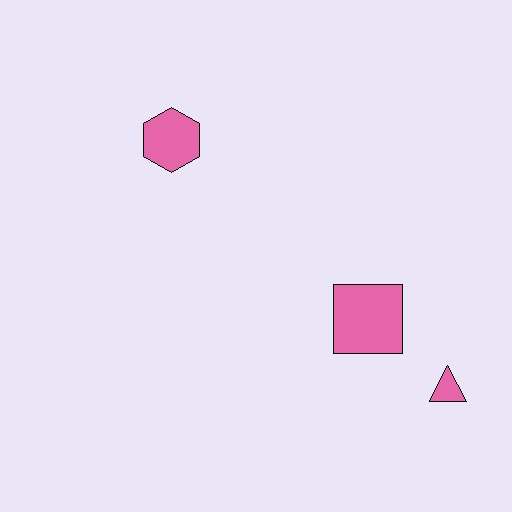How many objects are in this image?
There are 3 objects.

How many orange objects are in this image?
There are no orange objects.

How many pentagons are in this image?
There are no pentagons.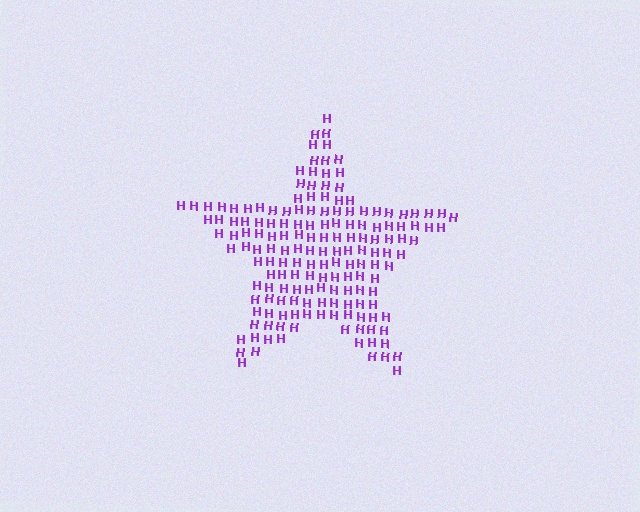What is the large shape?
The large shape is a star.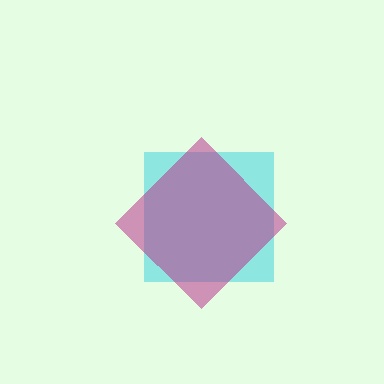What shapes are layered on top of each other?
The layered shapes are: a cyan square, a magenta diamond.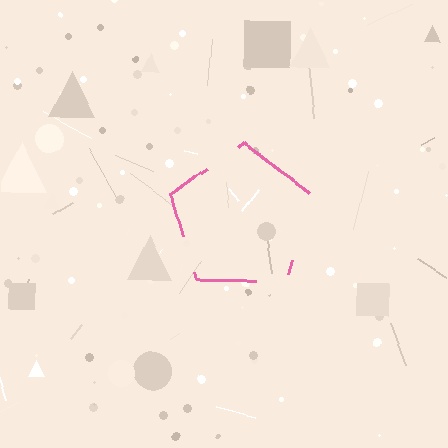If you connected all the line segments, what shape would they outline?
They would outline a pentagon.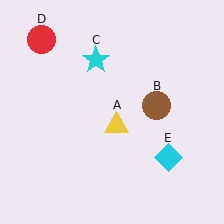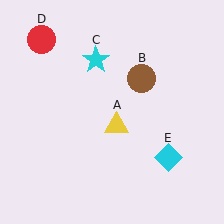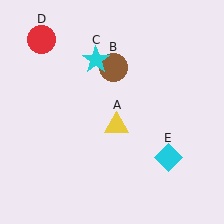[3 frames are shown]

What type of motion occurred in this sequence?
The brown circle (object B) rotated counterclockwise around the center of the scene.